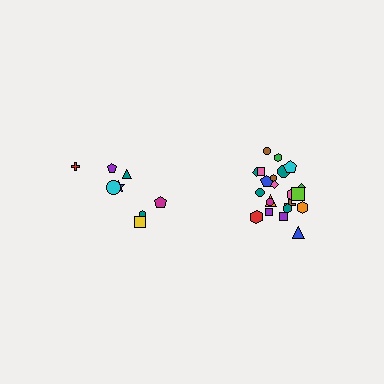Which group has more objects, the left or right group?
The right group.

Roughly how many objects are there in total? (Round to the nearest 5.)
Roughly 30 objects in total.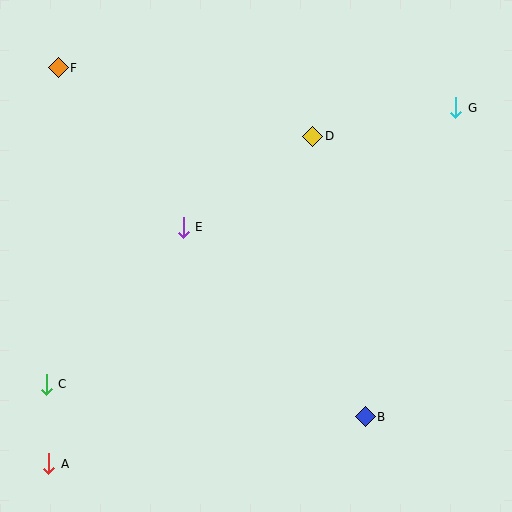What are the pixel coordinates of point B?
Point B is at (365, 417).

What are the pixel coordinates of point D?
Point D is at (313, 136).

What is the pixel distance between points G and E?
The distance between G and E is 298 pixels.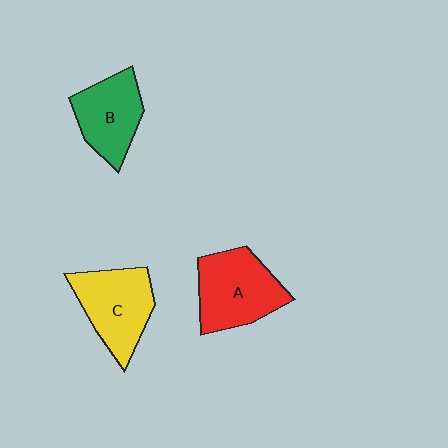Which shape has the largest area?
Shape A (red).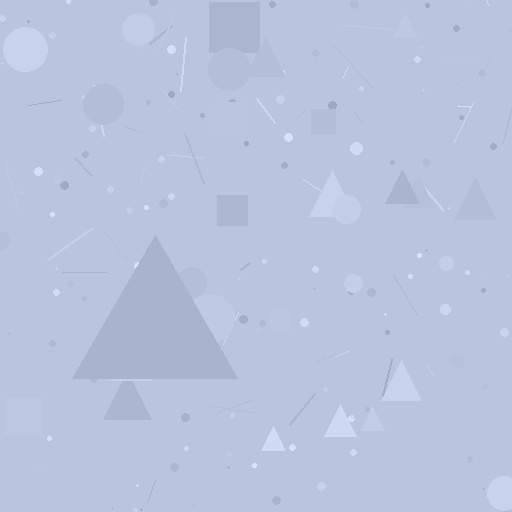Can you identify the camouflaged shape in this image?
The camouflaged shape is a triangle.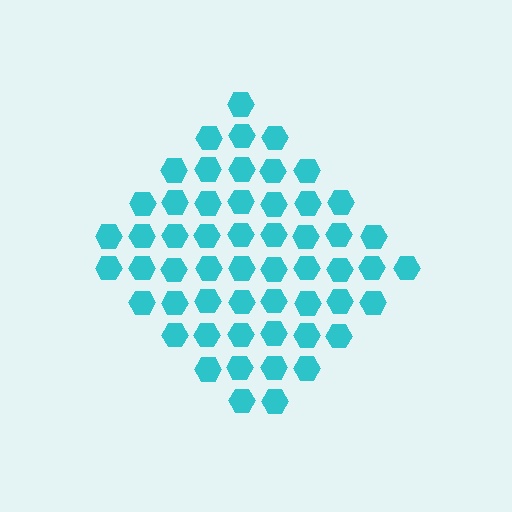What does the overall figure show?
The overall figure shows a diamond.